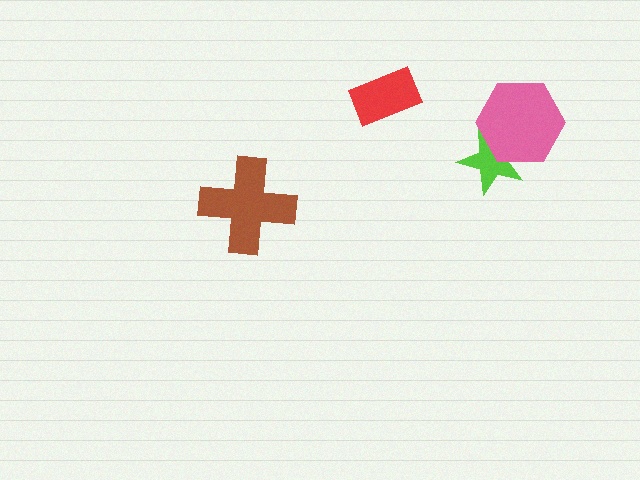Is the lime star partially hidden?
Yes, it is partially covered by another shape.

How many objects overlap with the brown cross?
0 objects overlap with the brown cross.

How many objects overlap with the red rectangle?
0 objects overlap with the red rectangle.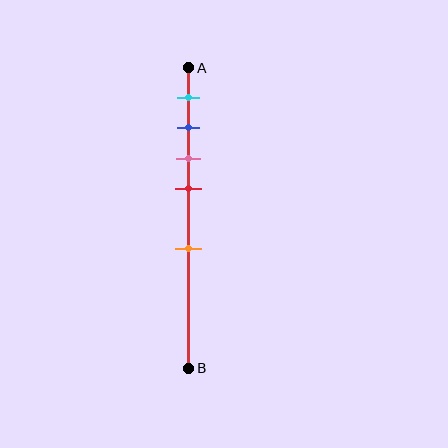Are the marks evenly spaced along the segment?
No, the marks are not evenly spaced.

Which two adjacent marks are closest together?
The blue and pink marks are the closest adjacent pair.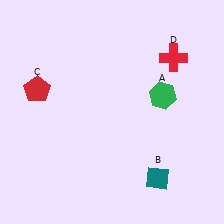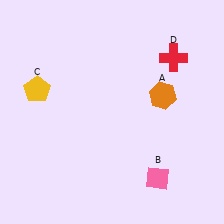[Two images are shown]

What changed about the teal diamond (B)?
In Image 1, B is teal. In Image 2, it changed to pink.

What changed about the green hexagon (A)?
In Image 1, A is green. In Image 2, it changed to orange.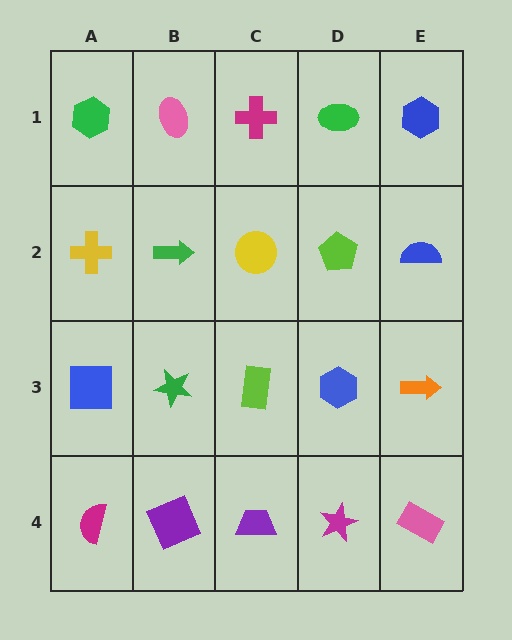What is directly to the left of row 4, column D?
A purple trapezoid.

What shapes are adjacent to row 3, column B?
A green arrow (row 2, column B), a purple square (row 4, column B), a blue square (row 3, column A), a lime rectangle (row 3, column C).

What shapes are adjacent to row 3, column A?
A yellow cross (row 2, column A), a magenta semicircle (row 4, column A), a green star (row 3, column B).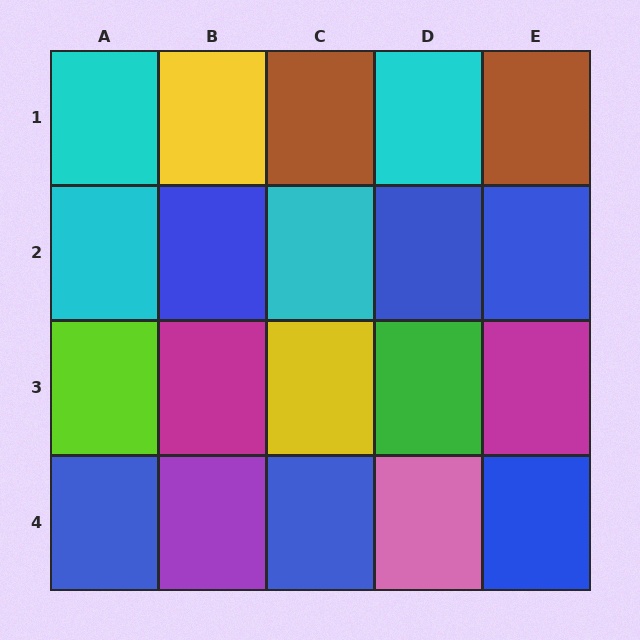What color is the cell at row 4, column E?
Blue.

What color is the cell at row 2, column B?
Blue.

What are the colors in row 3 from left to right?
Lime, magenta, yellow, green, magenta.